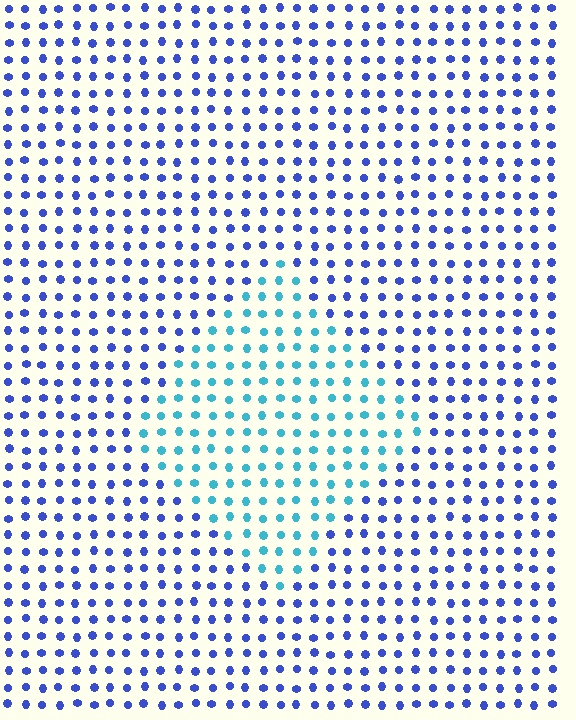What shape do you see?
I see a diamond.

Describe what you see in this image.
The image is filled with small blue elements in a uniform arrangement. A diamond-shaped region is visible where the elements are tinted to a slightly different hue, forming a subtle color boundary.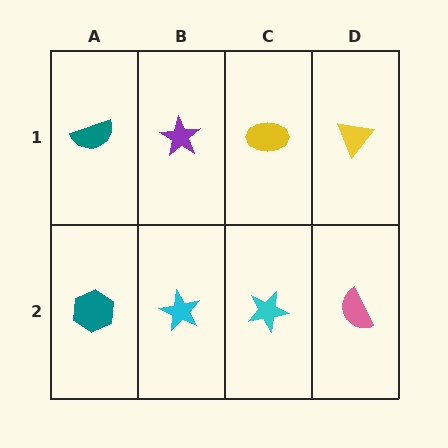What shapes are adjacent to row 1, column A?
A teal hexagon (row 2, column A), a purple star (row 1, column B).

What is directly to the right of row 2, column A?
A cyan star.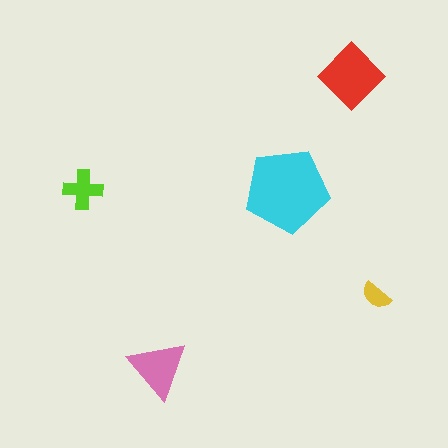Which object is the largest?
The cyan pentagon.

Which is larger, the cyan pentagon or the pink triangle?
The cyan pentagon.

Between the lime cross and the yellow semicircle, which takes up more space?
The lime cross.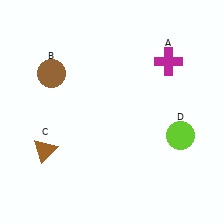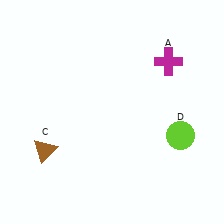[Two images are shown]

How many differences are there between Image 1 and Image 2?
There is 1 difference between the two images.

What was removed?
The brown circle (B) was removed in Image 2.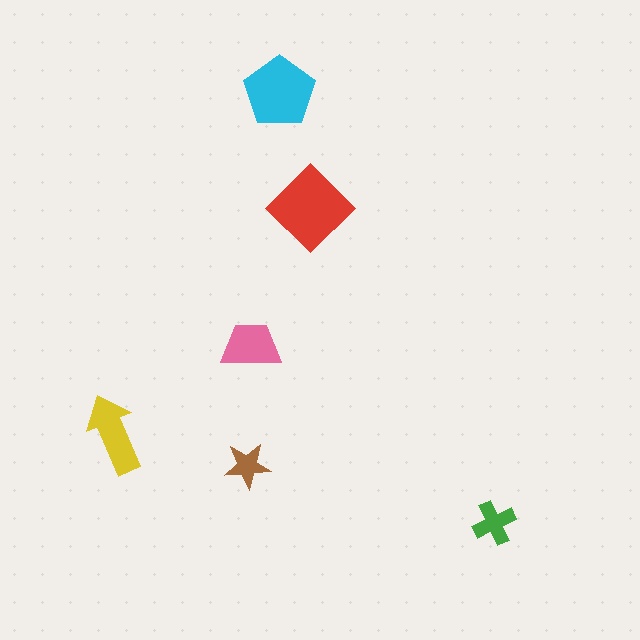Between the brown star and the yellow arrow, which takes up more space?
The yellow arrow.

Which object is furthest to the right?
The green cross is rightmost.